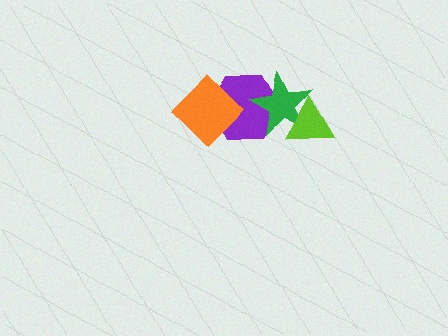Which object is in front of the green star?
The lime triangle is in front of the green star.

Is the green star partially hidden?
Yes, it is partially covered by another shape.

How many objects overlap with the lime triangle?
1 object overlaps with the lime triangle.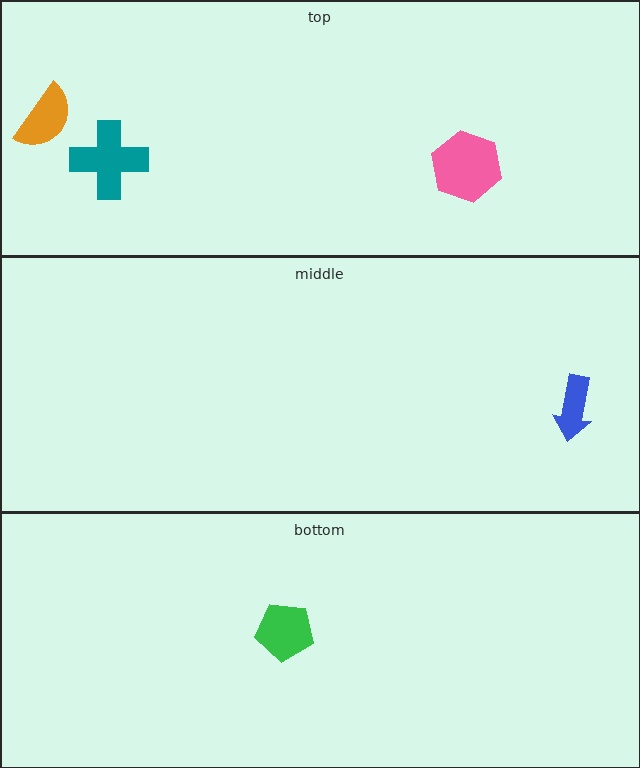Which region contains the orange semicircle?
The top region.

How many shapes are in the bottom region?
1.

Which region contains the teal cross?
The top region.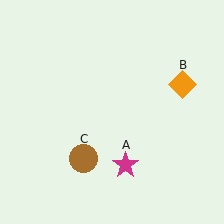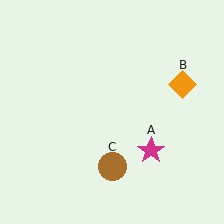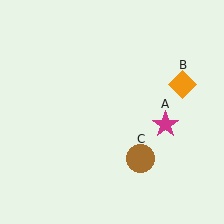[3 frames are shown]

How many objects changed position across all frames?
2 objects changed position: magenta star (object A), brown circle (object C).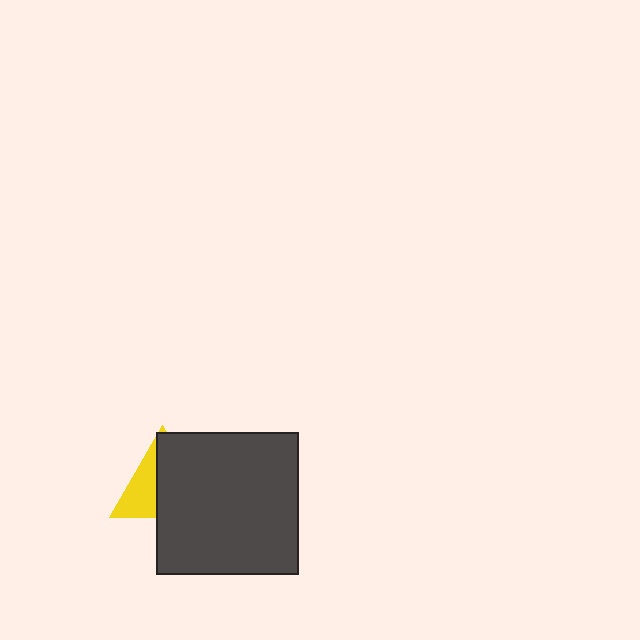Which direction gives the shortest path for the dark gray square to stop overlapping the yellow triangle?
Moving right gives the shortest separation.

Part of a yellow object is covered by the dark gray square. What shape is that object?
It is a triangle.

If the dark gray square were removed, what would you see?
You would see the complete yellow triangle.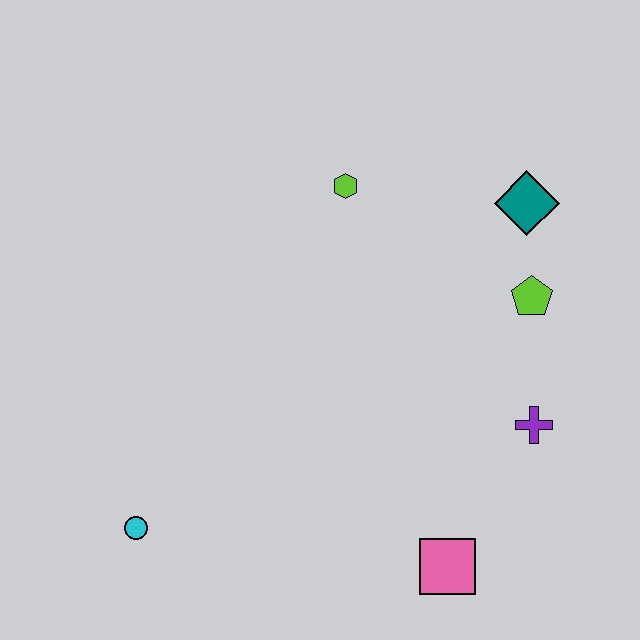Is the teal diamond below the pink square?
No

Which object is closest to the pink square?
The purple cross is closest to the pink square.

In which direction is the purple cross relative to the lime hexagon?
The purple cross is below the lime hexagon.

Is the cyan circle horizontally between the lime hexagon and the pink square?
No